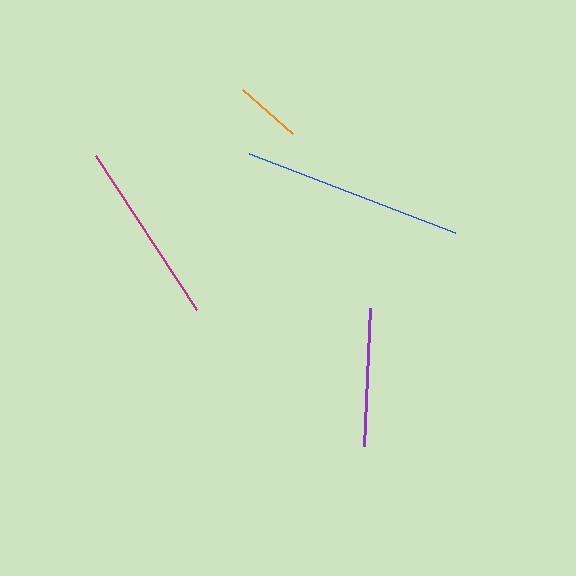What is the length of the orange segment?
The orange segment is approximately 67 pixels long.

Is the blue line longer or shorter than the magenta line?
The blue line is longer than the magenta line.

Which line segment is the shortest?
The orange line is the shortest at approximately 67 pixels.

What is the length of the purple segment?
The purple segment is approximately 138 pixels long.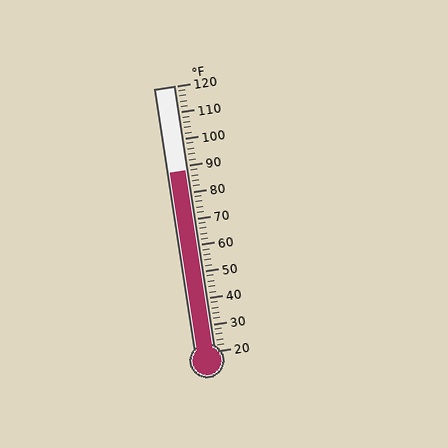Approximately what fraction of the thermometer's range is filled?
The thermometer is filled to approximately 70% of its range.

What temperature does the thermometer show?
The thermometer shows approximately 88°F.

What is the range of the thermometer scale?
The thermometer scale ranges from 20°F to 120°F.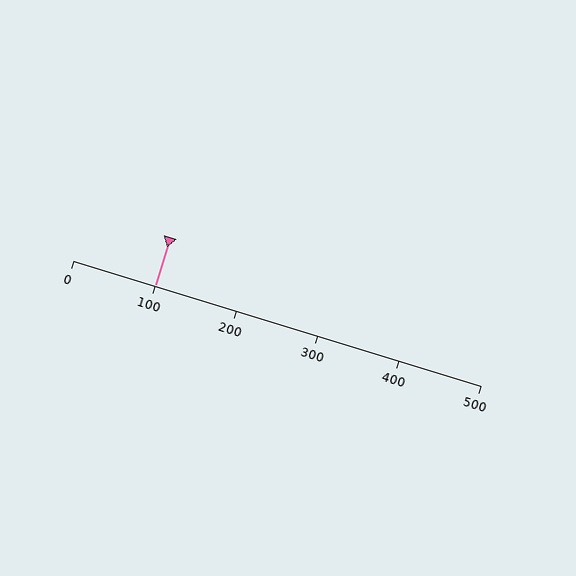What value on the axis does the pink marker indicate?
The marker indicates approximately 100.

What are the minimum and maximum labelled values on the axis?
The axis runs from 0 to 500.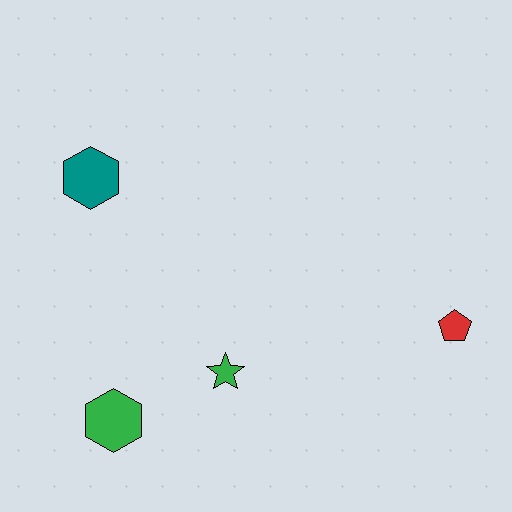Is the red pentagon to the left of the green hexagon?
No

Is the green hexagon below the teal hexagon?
Yes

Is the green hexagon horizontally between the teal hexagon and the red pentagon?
Yes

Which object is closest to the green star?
The green hexagon is closest to the green star.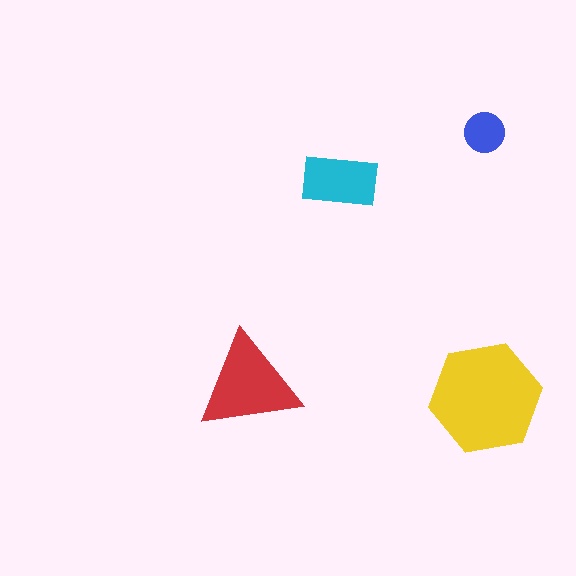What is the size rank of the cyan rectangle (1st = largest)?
3rd.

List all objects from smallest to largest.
The blue circle, the cyan rectangle, the red triangle, the yellow hexagon.